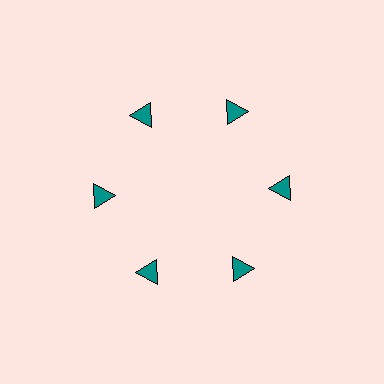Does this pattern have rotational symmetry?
Yes, this pattern has 6-fold rotational symmetry. It looks the same after rotating 60 degrees around the center.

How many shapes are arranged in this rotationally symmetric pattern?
There are 6 shapes, arranged in 6 groups of 1.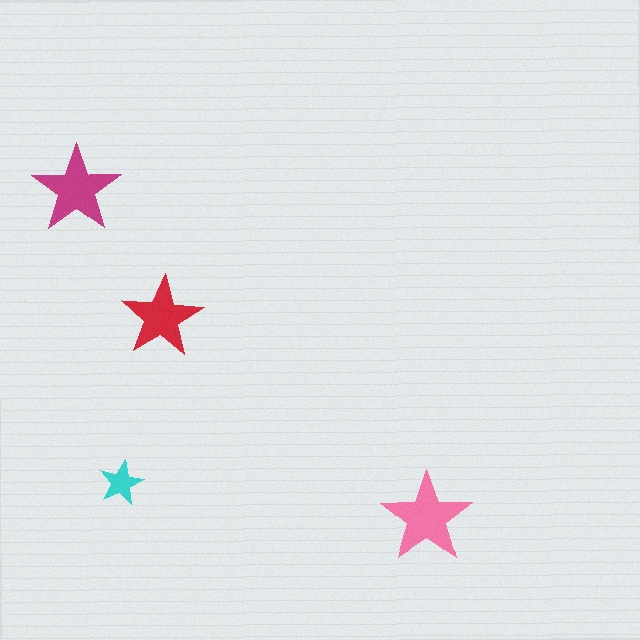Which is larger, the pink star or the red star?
The pink one.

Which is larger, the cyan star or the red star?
The red one.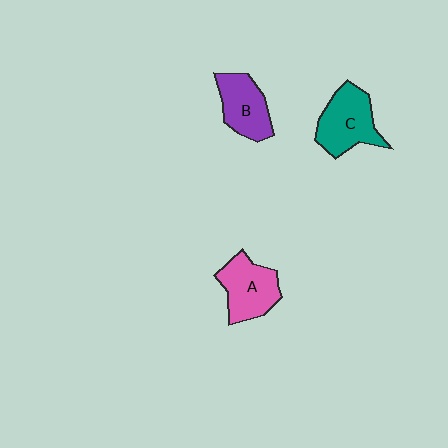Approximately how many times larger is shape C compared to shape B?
Approximately 1.2 times.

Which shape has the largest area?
Shape C (teal).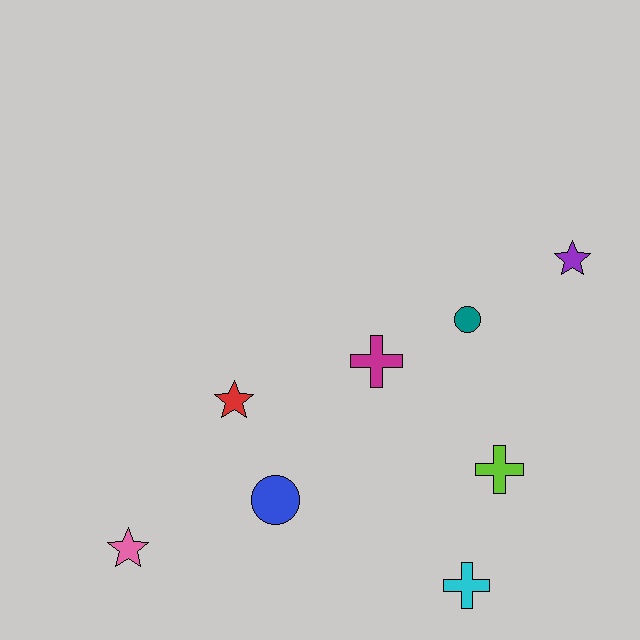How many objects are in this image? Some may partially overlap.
There are 8 objects.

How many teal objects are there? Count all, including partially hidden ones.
There is 1 teal object.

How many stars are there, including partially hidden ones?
There are 3 stars.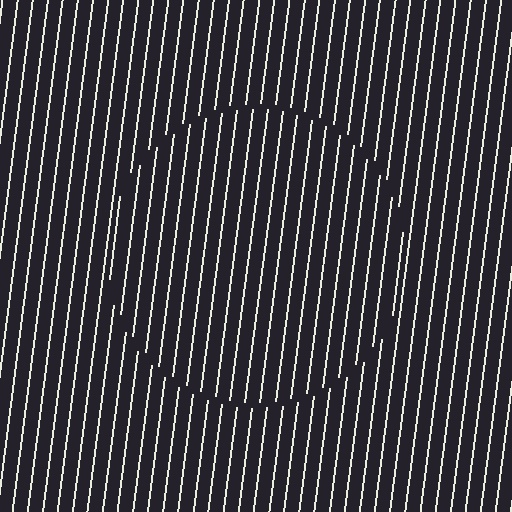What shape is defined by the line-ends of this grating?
An illusory circle. The interior of the shape contains the same grating, shifted by half a period — the contour is defined by the phase discontinuity where line-ends from the inner and outer gratings abut.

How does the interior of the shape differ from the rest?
The interior of the shape contains the same grating, shifted by half a period — the contour is defined by the phase discontinuity where line-ends from the inner and outer gratings abut.